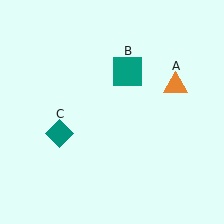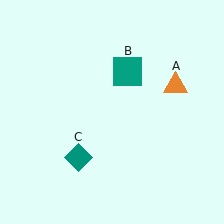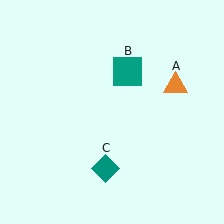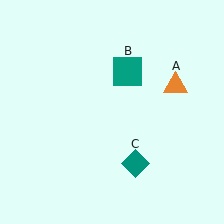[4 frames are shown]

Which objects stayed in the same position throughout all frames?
Orange triangle (object A) and teal square (object B) remained stationary.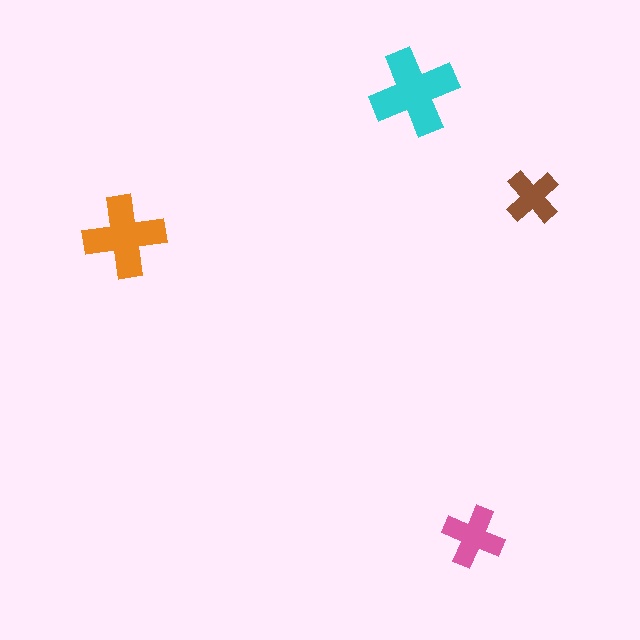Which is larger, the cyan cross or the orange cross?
The cyan one.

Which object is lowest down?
The pink cross is bottommost.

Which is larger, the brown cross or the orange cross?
The orange one.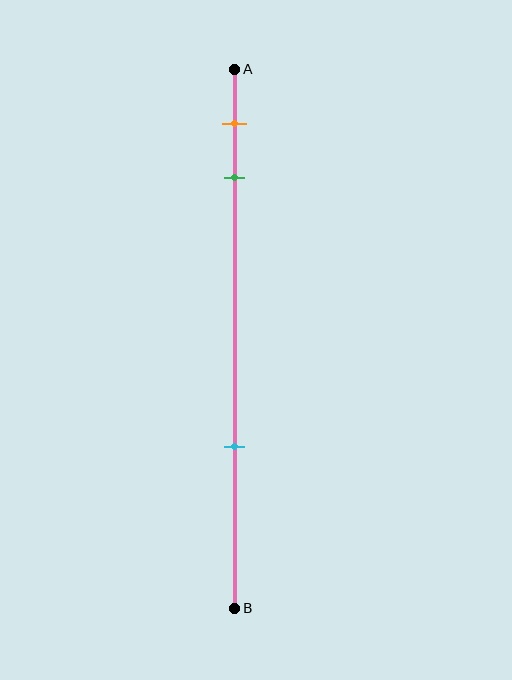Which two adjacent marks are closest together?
The orange and green marks are the closest adjacent pair.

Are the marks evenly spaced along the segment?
No, the marks are not evenly spaced.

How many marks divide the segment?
There are 3 marks dividing the segment.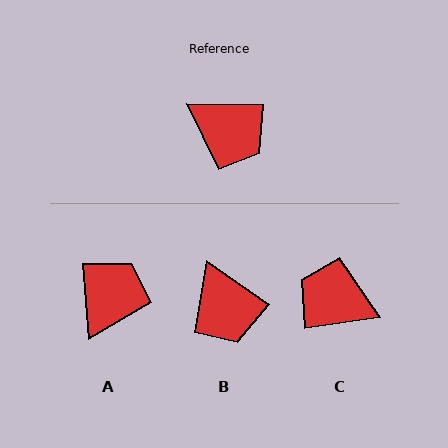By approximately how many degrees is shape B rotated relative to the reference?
Approximately 34 degrees clockwise.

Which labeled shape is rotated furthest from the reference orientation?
C, about 172 degrees away.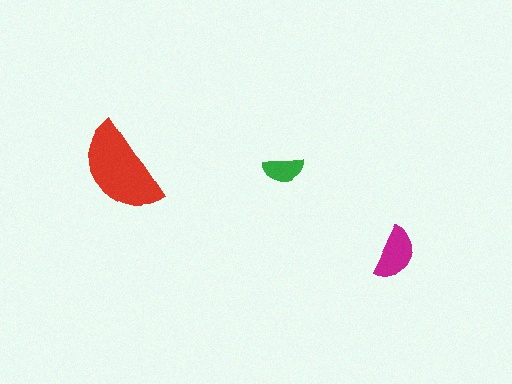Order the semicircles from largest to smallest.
the red one, the magenta one, the green one.